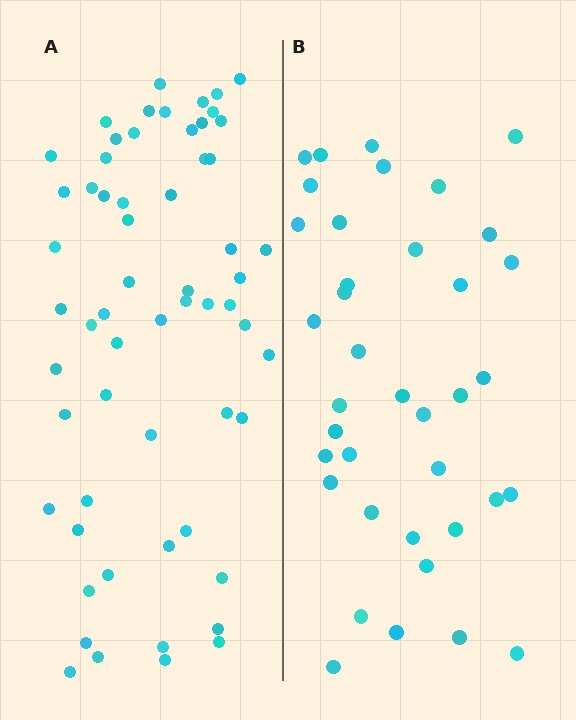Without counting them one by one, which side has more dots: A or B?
Region A (the left region) has more dots.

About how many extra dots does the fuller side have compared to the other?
Region A has approximately 20 more dots than region B.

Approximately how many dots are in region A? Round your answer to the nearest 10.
About 60 dots.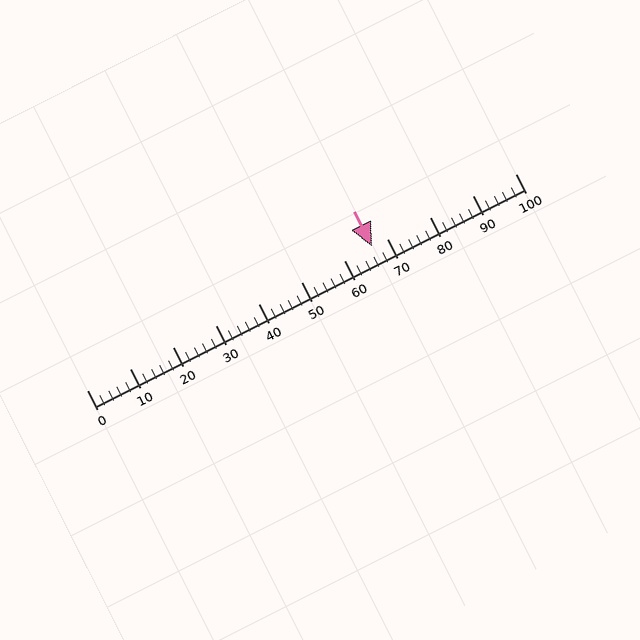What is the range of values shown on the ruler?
The ruler shows values from 0 to 100.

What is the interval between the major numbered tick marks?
The major tick marks are spaced 10 units apart.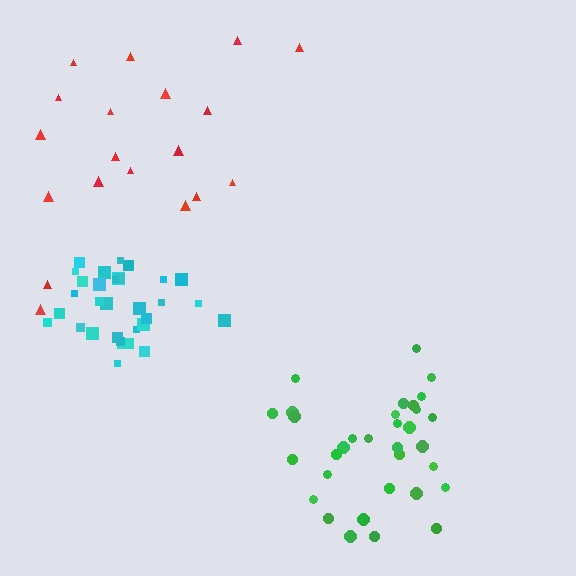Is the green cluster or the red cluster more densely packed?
Green.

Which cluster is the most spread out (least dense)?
Red.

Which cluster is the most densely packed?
Cyan.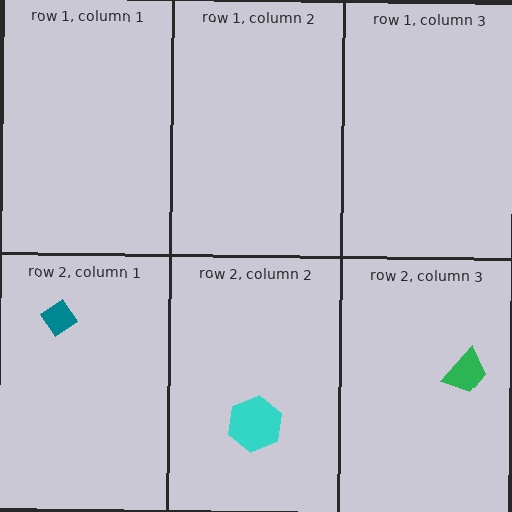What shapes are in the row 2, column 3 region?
The green trapezoid.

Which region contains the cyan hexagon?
The row 2, column 2 region.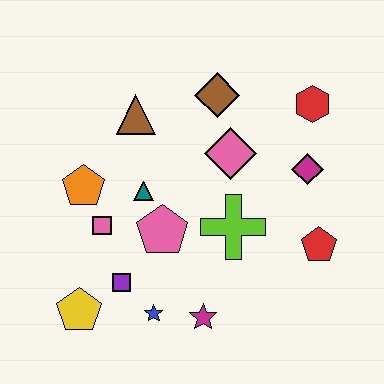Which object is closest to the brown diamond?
The pink diamond is closest to the brown diamond.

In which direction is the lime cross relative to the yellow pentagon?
The lime cross is to the right of the yellow pentagon.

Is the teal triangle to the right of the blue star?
No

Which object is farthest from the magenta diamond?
The yellow pentagon is farthest from the magenta diamond.